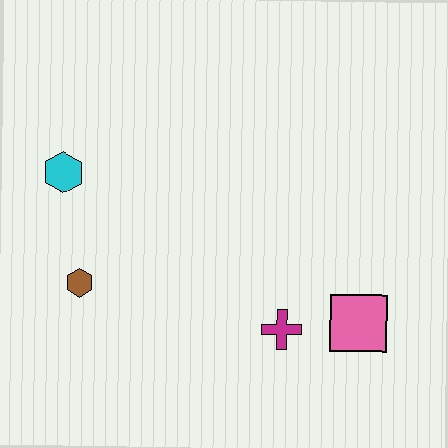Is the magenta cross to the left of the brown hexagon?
No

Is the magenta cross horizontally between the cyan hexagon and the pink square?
Yes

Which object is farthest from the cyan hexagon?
The pink square is farthest from the cyan hexagon.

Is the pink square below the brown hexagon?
Yes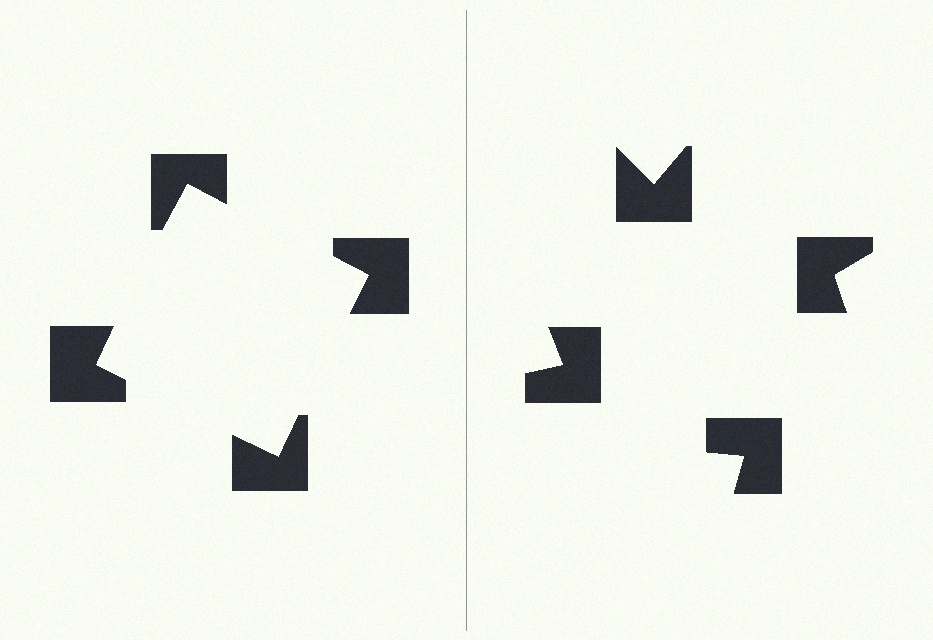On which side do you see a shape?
An illusory square appears on the left side. On the right side the wedge cuts are rotated, so no coherent shape forms.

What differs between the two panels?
The notched squares are positioned identically on both sides; only the wedge orientations differ. On the left they align to a square; on the right they are misaligned.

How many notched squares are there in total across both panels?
8 — 4 on each side.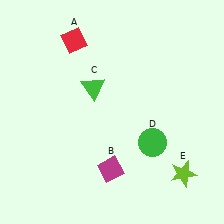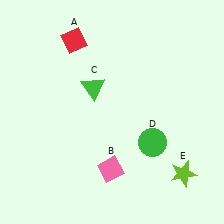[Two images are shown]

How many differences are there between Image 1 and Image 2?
There is 1 difference between the two images.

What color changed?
The diamond (B) changed from magenta in Image 1 to pink in Image 2.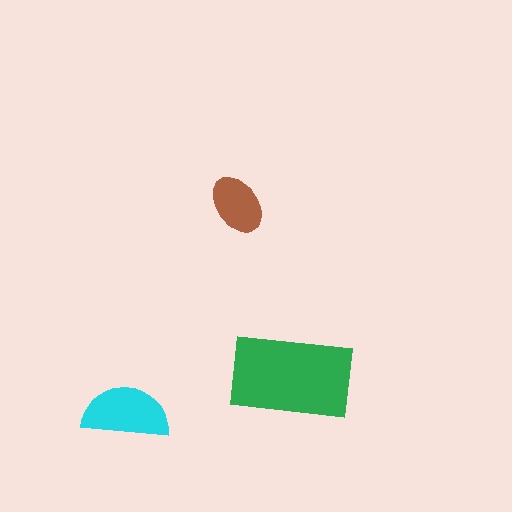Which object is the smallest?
The brown ellipse.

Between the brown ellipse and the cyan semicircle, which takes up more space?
The cyan semicircle.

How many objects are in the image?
There are 3 objects in the image.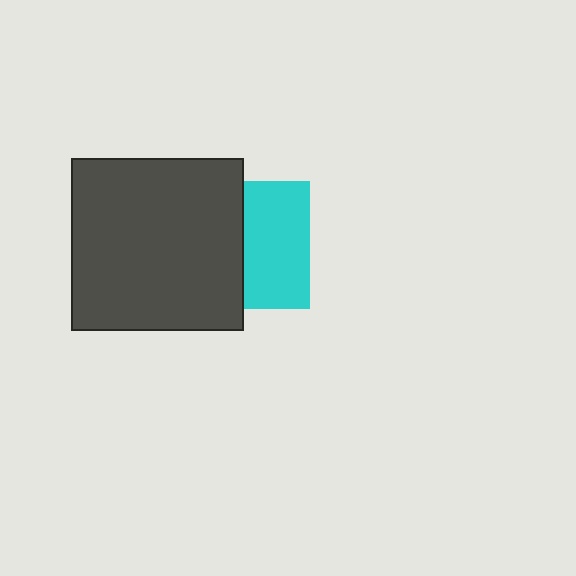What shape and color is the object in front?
The object in front is a dark gray square.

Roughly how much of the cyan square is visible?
About half of it is visible (roughly 52%).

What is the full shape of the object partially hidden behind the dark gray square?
The partially hidden object is a cyan square.